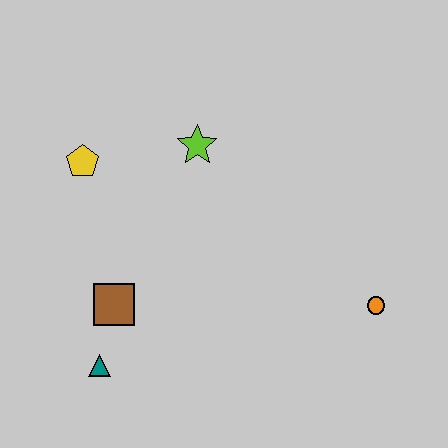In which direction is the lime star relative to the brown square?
The lime star is above the brown square.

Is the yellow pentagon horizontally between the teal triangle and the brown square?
No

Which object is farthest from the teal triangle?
The orange circle is farthest from the teal triangle.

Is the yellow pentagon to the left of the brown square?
Yes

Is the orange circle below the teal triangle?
No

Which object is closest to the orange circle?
The lime star is closest to the orange circle.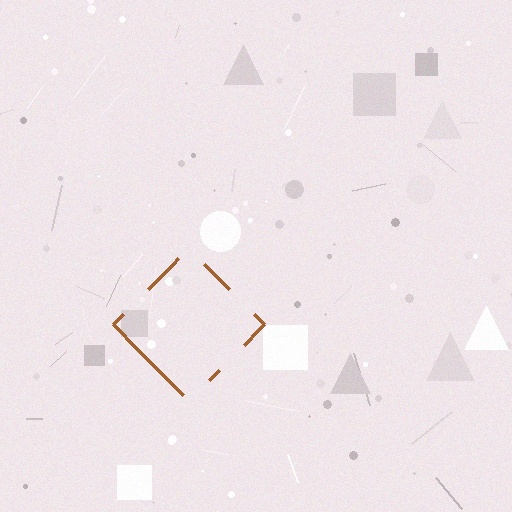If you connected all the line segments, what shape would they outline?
They would outline a diamond.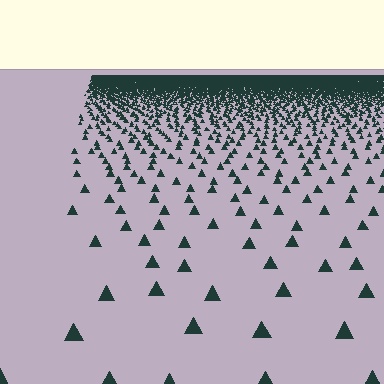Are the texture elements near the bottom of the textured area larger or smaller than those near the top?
Larger. Near the bottom, elements are closer to the viewer and appear at a bigger on-screen size.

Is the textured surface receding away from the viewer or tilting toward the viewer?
The surface is receding away from the viewer. Texture elements get smaller and denser toward the top.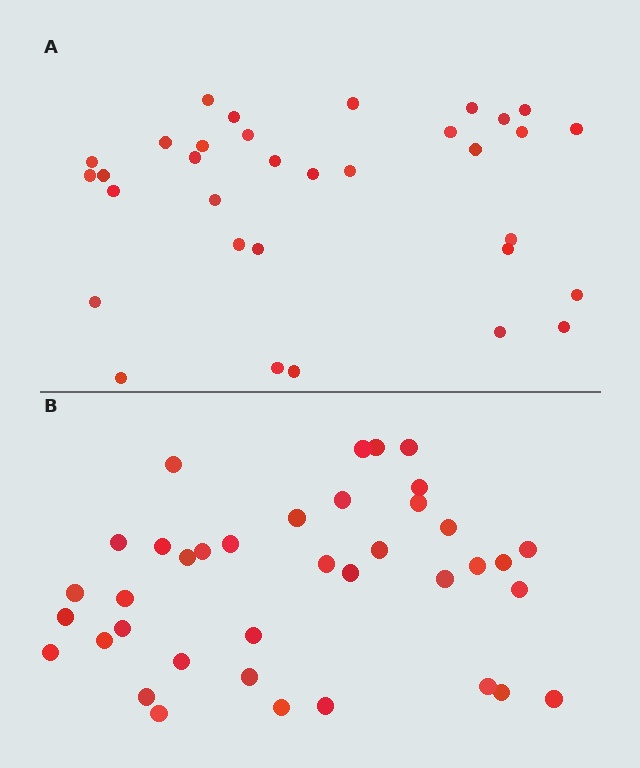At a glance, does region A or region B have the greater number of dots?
Region B (the bottom region) has more dots.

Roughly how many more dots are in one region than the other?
Region B has about 5 more dots than region A.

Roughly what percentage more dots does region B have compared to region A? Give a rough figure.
About 15% more.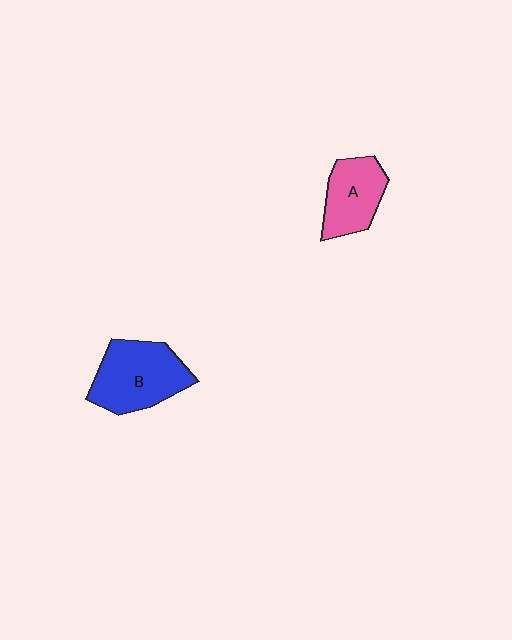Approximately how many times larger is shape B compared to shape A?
Approximately 1.4 times.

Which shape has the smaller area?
Shape A (pink).